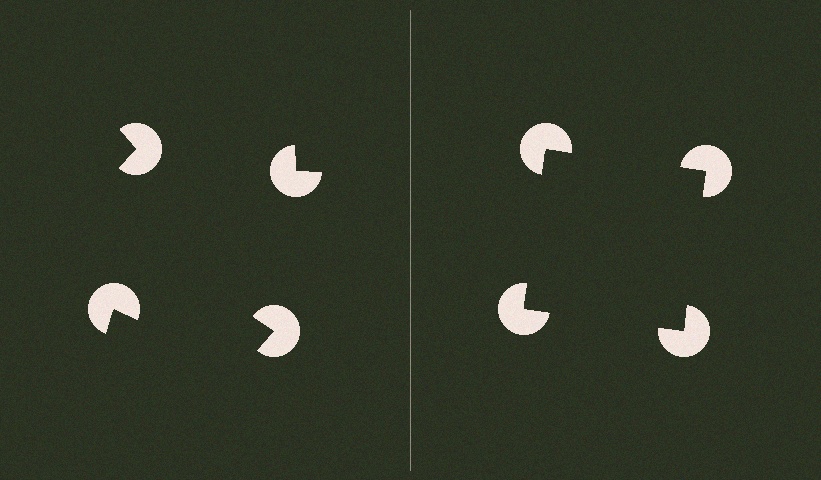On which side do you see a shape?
An illusory square appears on the right side. On the left side the wedge cuts are rotated, so no coherent shape forms.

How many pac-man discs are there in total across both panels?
8 — 4 on each side.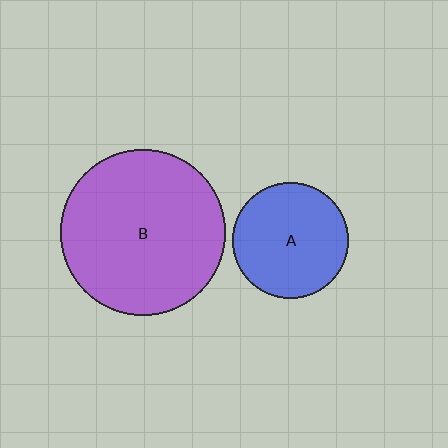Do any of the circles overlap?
No, none of the circles overlap.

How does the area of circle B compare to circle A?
Approximately 2.0 times.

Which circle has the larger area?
Circle B (purple).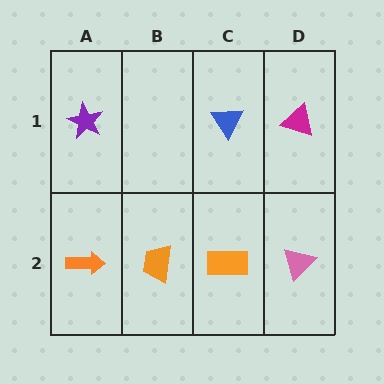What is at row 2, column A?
An orange arrow.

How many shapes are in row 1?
3 shapes.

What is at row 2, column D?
A pink triangle.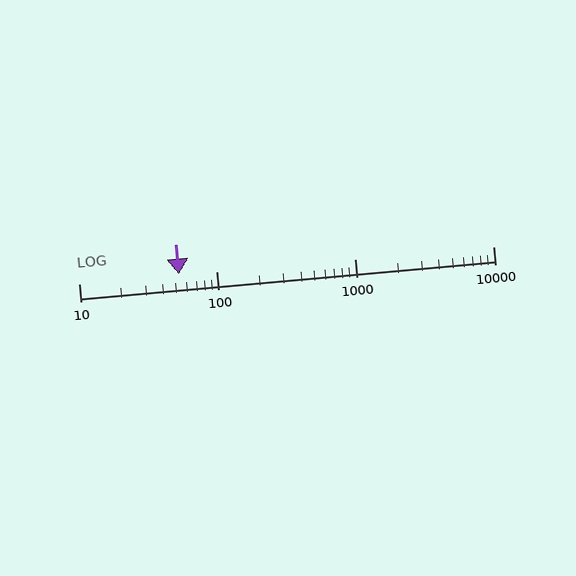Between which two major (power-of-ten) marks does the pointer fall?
The pointer is between 10 and 100.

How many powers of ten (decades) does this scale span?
The scale spans 3 decades, from 10 to 10000.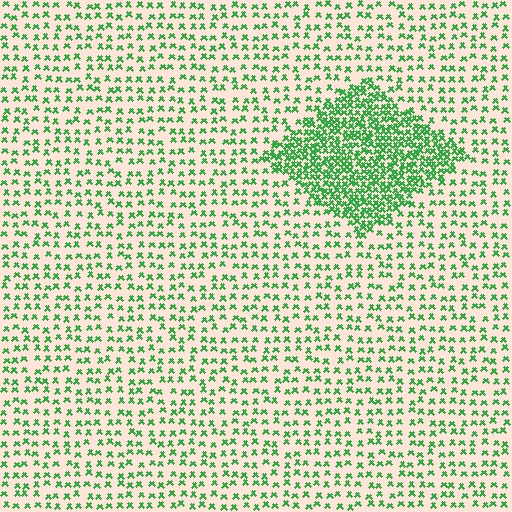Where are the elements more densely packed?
The elements are more densely packed inside the diamond boundary.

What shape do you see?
I see a diamond.